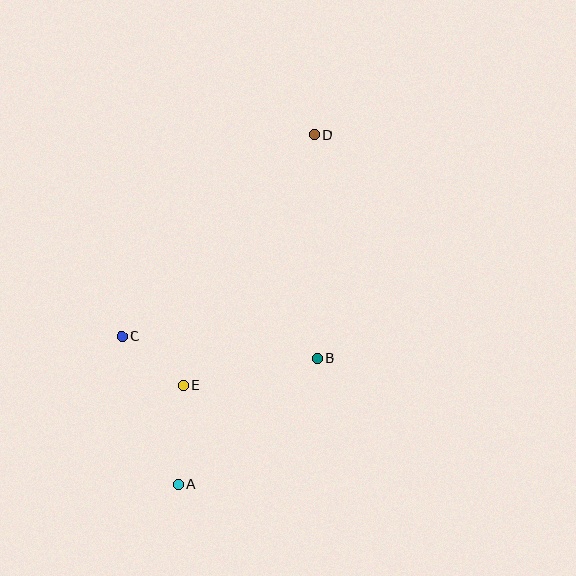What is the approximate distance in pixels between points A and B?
The distance between A and B is approximately 188 pixels.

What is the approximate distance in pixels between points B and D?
The distance between B and D is approximately 223 pixels.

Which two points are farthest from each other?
Points A and D are farthest from each other.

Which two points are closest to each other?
Points C and E are closest to each other.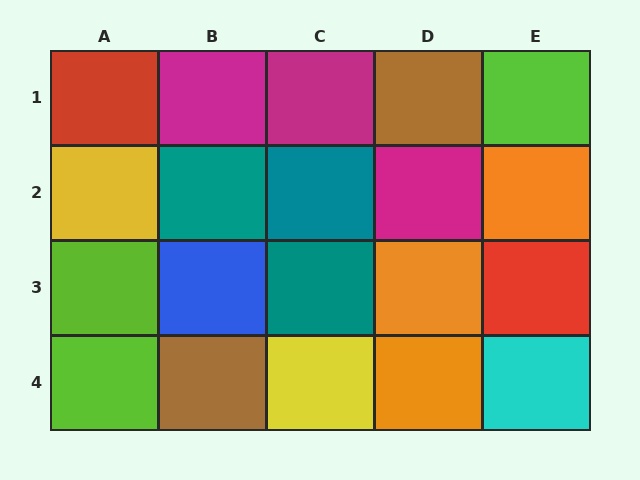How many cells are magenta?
3 cells are magenta.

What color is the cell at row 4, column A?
Lime.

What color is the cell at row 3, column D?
Orange.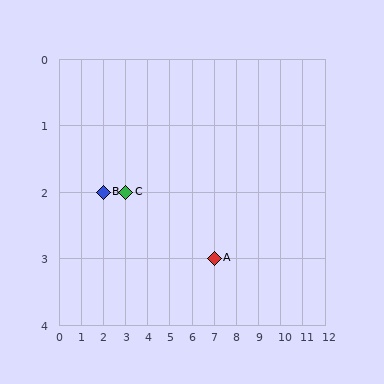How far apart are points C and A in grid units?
Points C and A are 4 columns and 1 row apart (about 4.1 grid units diagonally).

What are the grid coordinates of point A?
Point A is at grid coordinates (7, 3).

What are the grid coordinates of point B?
Point B is at grid coordinates (2, 2).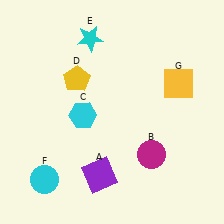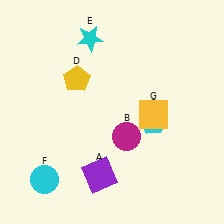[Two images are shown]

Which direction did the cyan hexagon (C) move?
The cyan hexagon (C) moved right.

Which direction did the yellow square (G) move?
The yellow square (G) moved down.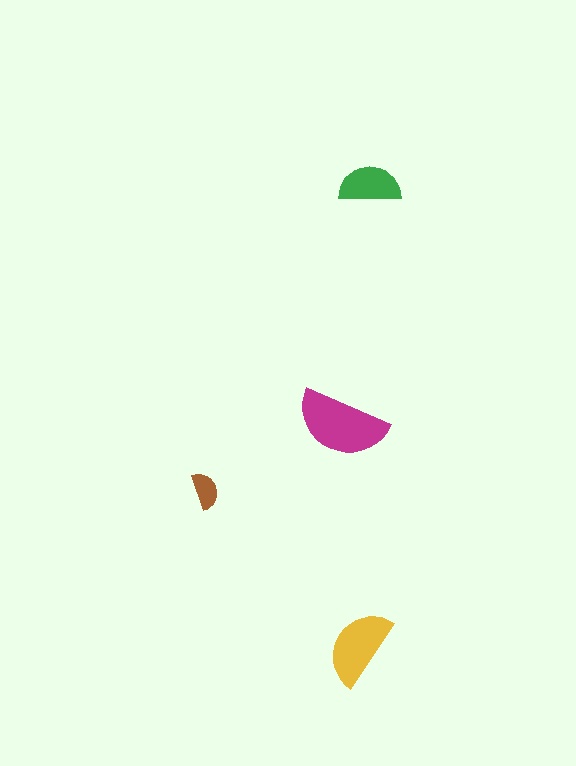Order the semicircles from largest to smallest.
the magenta one, the yellow one, the green one, the brown one.